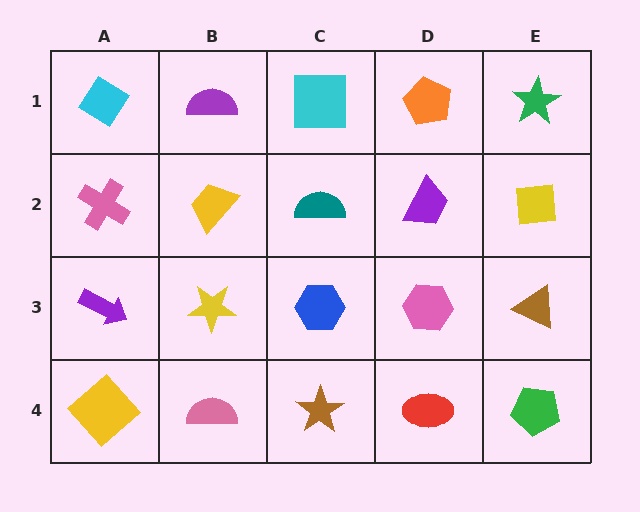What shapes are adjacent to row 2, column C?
A cyan square (row 1, column C), a blue hexagon (row 3, column C), a yellow trapezoid (row 2, column B), a purple trapezoid (row 2, column D).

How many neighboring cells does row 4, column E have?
2.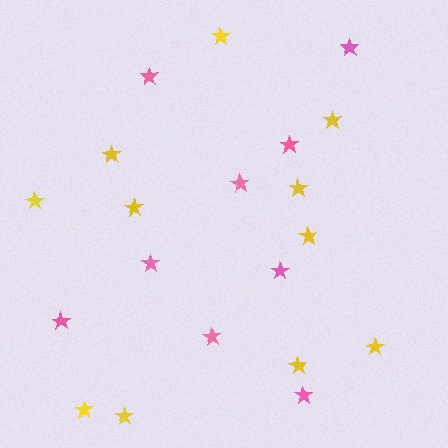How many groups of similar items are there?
There are 2 groups: one group of pink stars (9) and one group of yellow stars (11).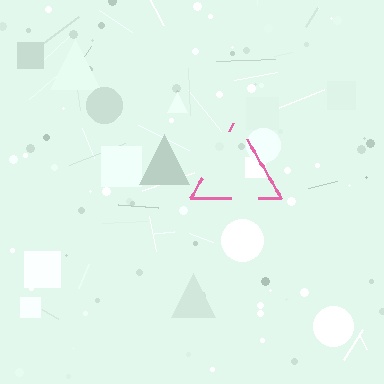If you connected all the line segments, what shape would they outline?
They would outline a triangle.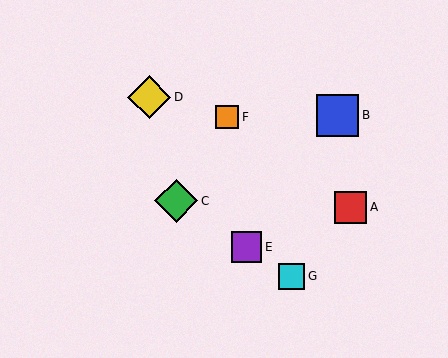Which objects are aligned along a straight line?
Objects C, E, G are aligned along a straight line.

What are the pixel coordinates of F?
Object F is at (227, 117).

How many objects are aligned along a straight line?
3 objects (C, E, G) are aligned along a straight line.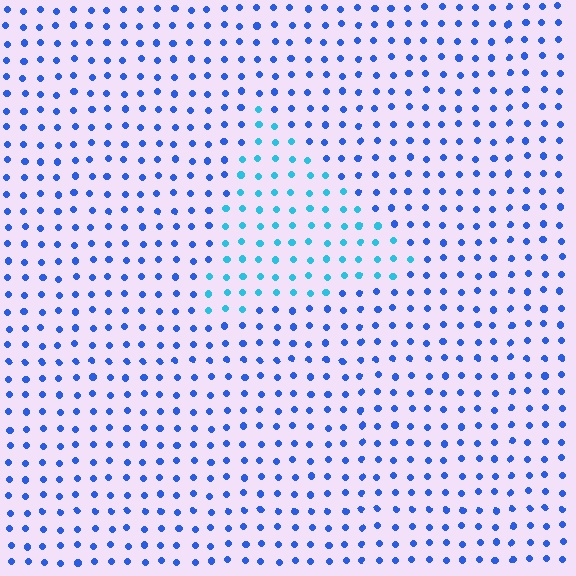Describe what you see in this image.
The image is filled with small blue elements in a uniform arrangement. A triangle-shaped region is visible where the elements are tinted to a slightly different hue, forming a subtle color boundary.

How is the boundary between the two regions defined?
The boundary is defined purely by a slight shift in hue (about 33 degrees). Spacing, size, and orientation are identical on both sides.